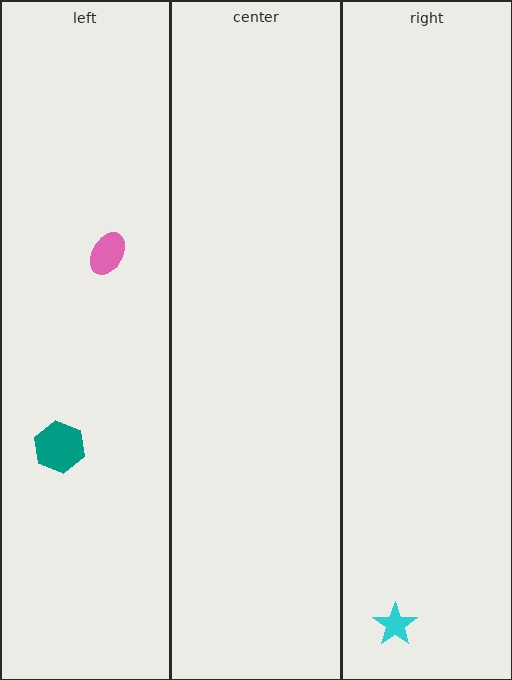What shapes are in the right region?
The cyan star.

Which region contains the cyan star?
The right region.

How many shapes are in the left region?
2.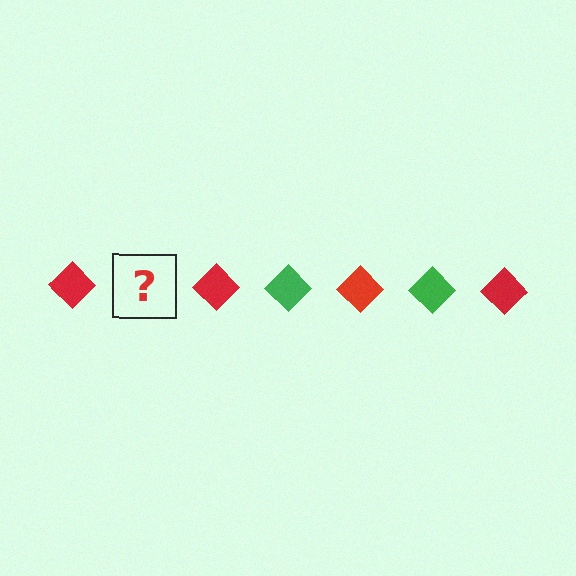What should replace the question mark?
The question mark should be replaced with a green diamond.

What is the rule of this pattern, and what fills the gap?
The rule is that the pattern cycles through red, green diamonds. The gap should be filled with a green diamond.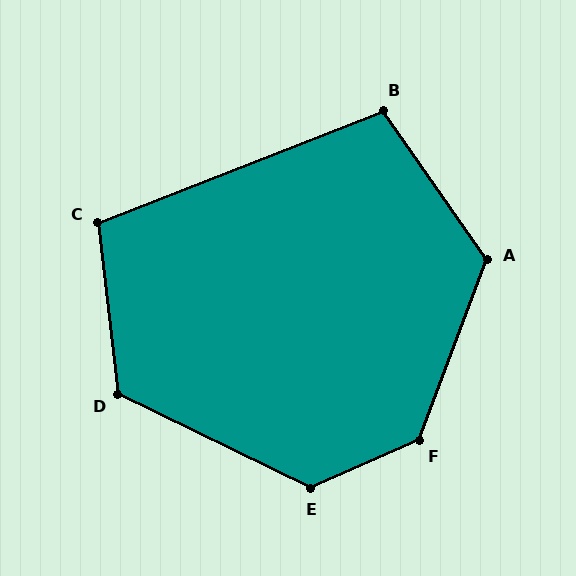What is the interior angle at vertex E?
Approximately 131 degrees (obtuse).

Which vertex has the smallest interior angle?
B, at approximately 104 degrees.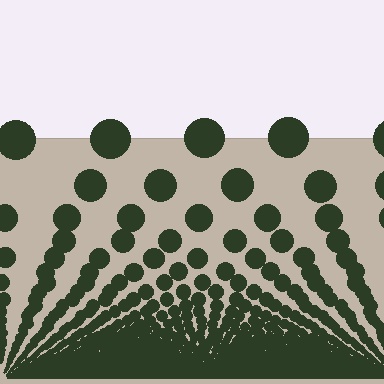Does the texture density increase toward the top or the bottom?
Density increases toward the bottom.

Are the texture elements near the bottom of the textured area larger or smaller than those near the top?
Smaller. The gradient is inverted — elements near the bottom are smaller and denser.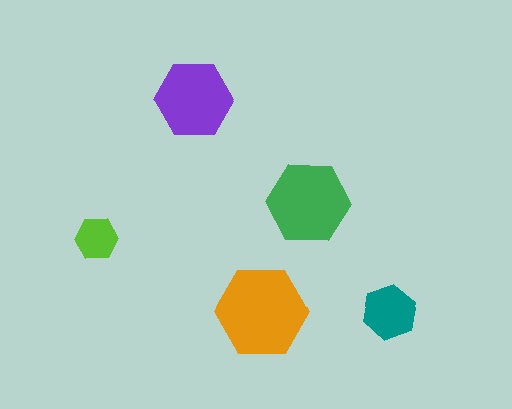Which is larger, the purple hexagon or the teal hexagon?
The purple one.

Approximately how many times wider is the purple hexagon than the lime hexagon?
About 2 times wider.